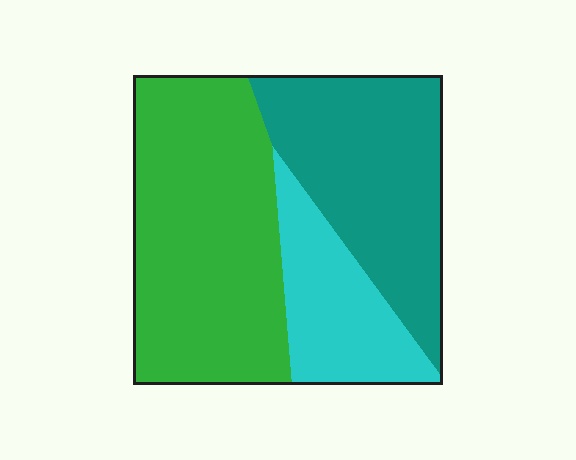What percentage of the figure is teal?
Teal covers 34% of the figure.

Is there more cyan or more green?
Green.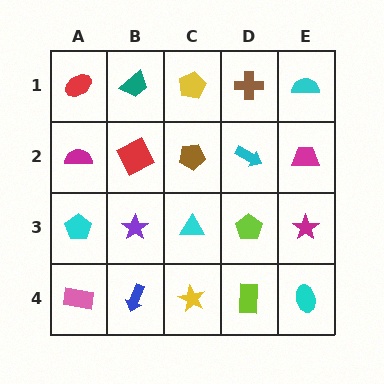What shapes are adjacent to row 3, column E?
A magenta trapezoid (row 2, column E), a cyan ellipse (row 4, column E), a lime pentagon (row 3, column D).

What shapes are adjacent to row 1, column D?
A cyan arrow (row 2, column D), a yellow pentagon (row 1, column C), a cyan semicircle (row 1, column E).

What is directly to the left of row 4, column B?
A pink rectangle.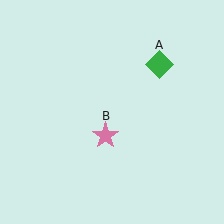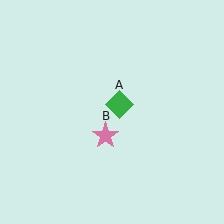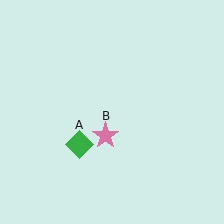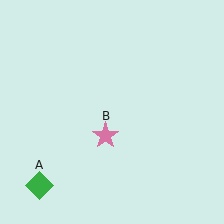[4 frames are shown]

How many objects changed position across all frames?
1 object changed position: green diamond (object A).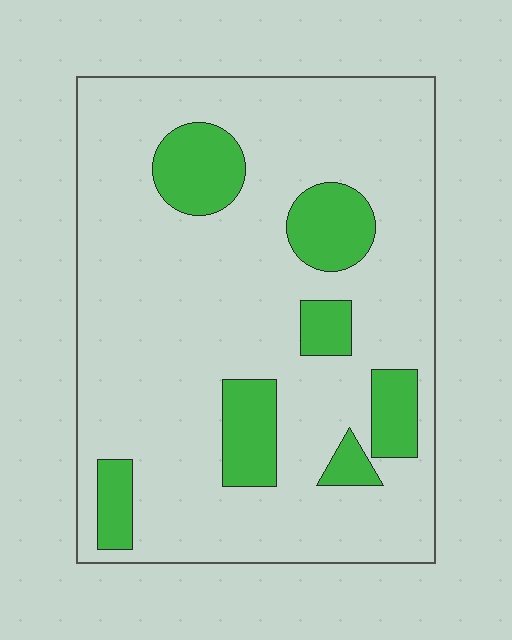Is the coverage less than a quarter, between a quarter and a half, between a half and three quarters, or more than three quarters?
Less than a quarter.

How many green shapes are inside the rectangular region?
7.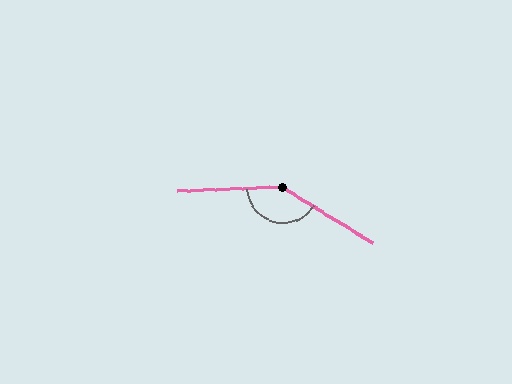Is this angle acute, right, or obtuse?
It is obtuse.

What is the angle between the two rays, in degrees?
Approximately 146 degrees.